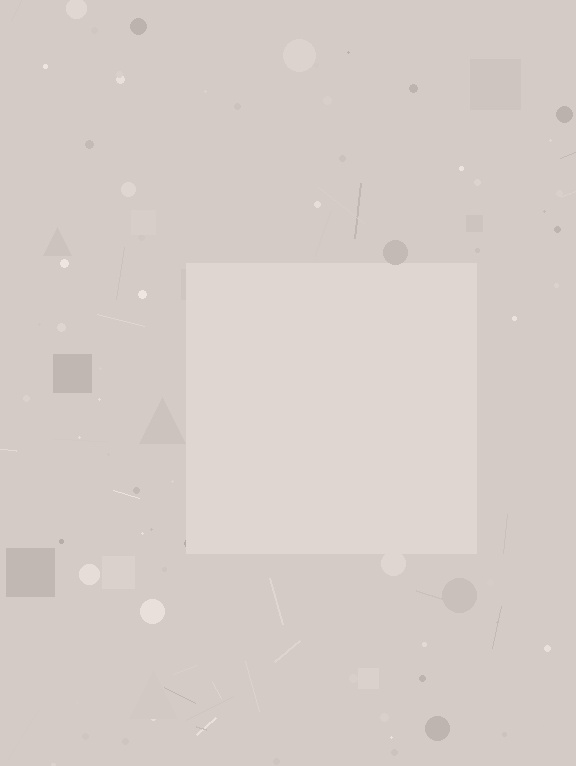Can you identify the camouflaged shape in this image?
The camouflaged shape is a square.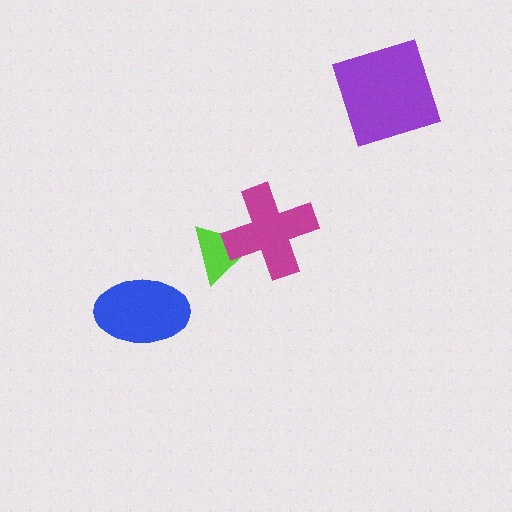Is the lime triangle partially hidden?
Yes, it is partially covered by another shape.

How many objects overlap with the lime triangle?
1 object overlaps with the lime triangle.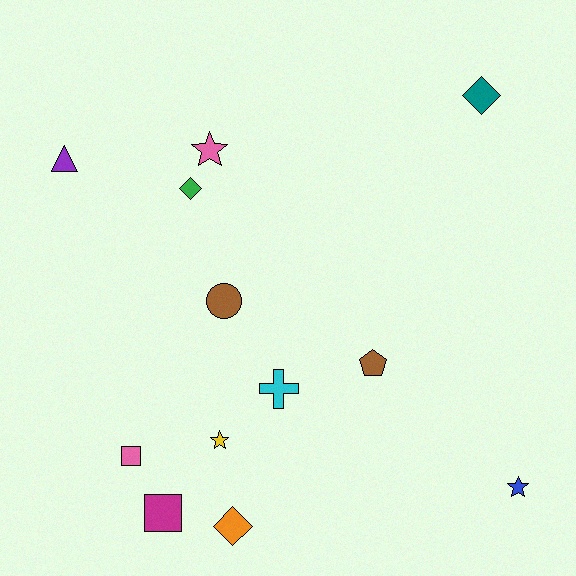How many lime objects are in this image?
There are no lime objects.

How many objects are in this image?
There are 12 objects.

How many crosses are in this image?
There is 1 cross.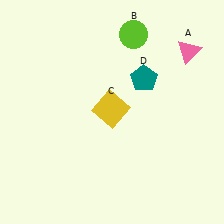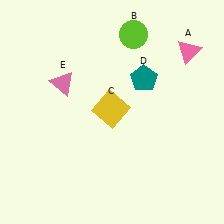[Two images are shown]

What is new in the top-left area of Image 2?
A pink triangle (E) was added in the top-left area of Image 2.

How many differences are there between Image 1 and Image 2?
There is 1 difference between the two images.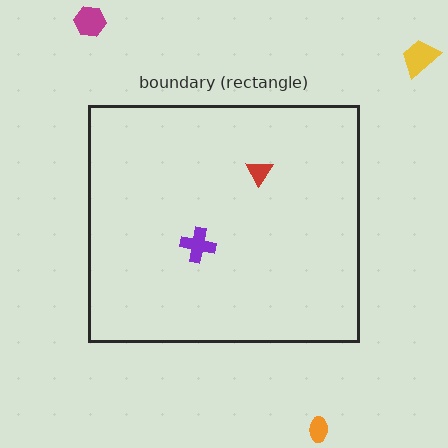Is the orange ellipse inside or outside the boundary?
Outside.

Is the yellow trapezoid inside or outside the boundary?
Outside.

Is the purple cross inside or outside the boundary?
Inside.